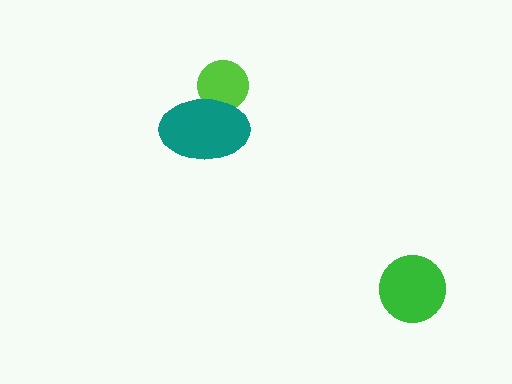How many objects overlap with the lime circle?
1 object overlaps with the lime circle.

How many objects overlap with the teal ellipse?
1 object overlaps with the teal ellipse.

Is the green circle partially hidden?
No, no other shape covers it.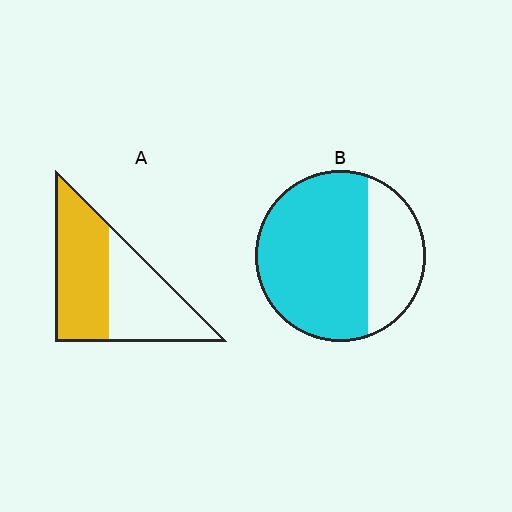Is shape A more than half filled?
Roughly half.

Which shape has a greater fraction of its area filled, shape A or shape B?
Shape B.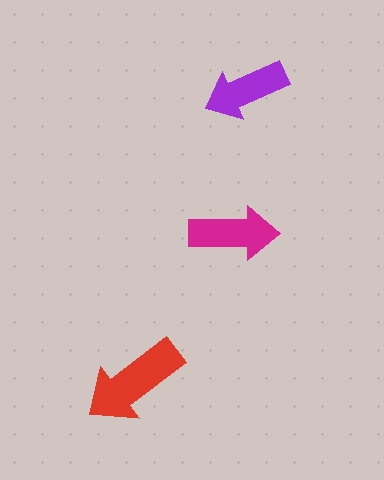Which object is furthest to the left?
The red arrow is leftmost.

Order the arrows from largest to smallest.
the red one, the magenta one, the purple one.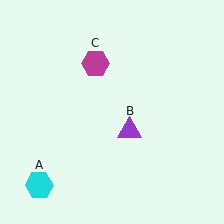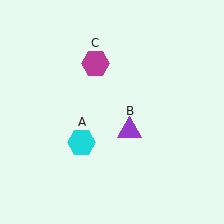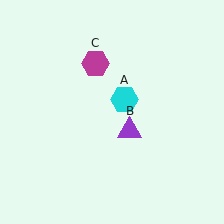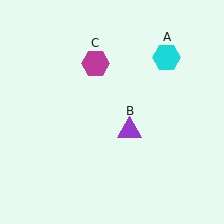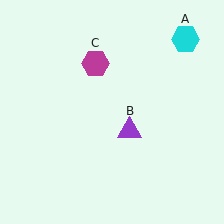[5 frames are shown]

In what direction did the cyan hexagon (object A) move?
The cyan hexagon (object A) moved up and to the right.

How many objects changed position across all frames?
1 object changed position: cyan hexagon (object A).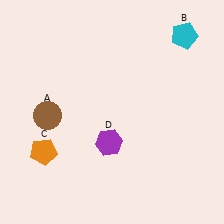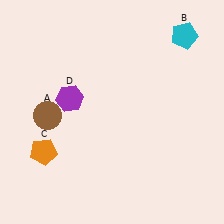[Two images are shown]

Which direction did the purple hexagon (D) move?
The purple hexagon (D) moved up.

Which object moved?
The purple hexagon (D) moved up.